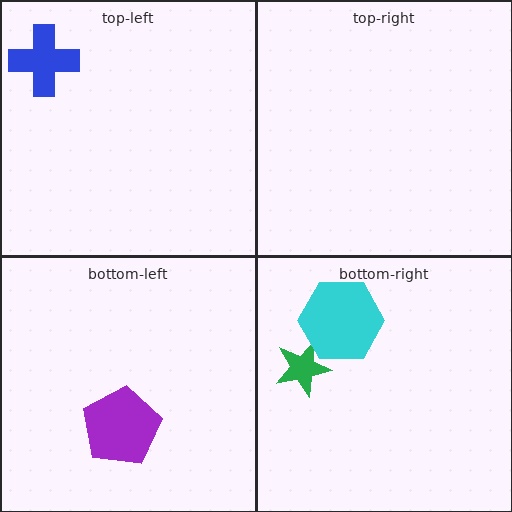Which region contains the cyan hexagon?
The bottom-right region.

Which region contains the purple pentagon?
The bottom-left region.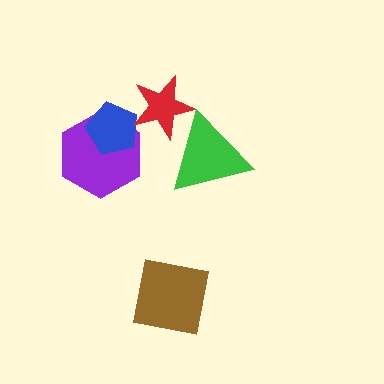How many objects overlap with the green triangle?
1 object overlaps with the green triangle.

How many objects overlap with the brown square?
0 objects overlap with the brown square.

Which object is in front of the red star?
The green triangle is in front of the red star.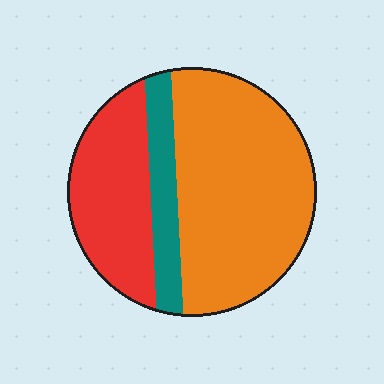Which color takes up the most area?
Orange, at roughly 60%.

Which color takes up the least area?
Teal, at roughly 15%.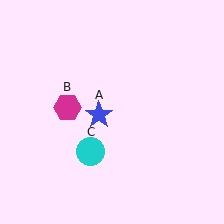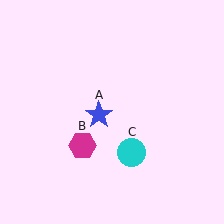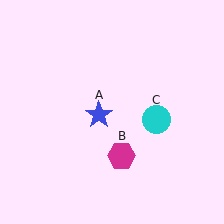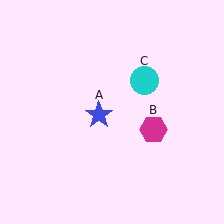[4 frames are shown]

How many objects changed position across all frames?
2 objects changed position: magenta hexagon (object B), cyan circle (object C).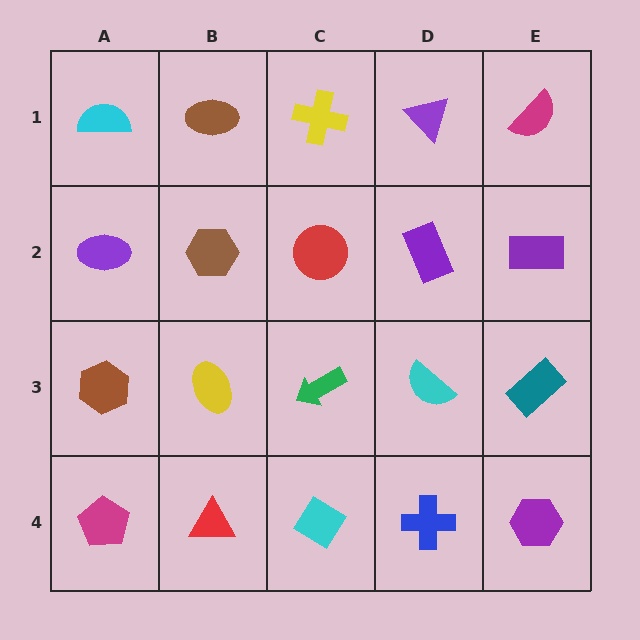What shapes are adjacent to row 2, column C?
A yellow cross (row 1, column C), a green arrow (row 3, column C), a brown hexagon (row 2, column B), a purple rectangle (row 2, column D).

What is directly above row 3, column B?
A brown hexagon.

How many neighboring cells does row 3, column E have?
3.